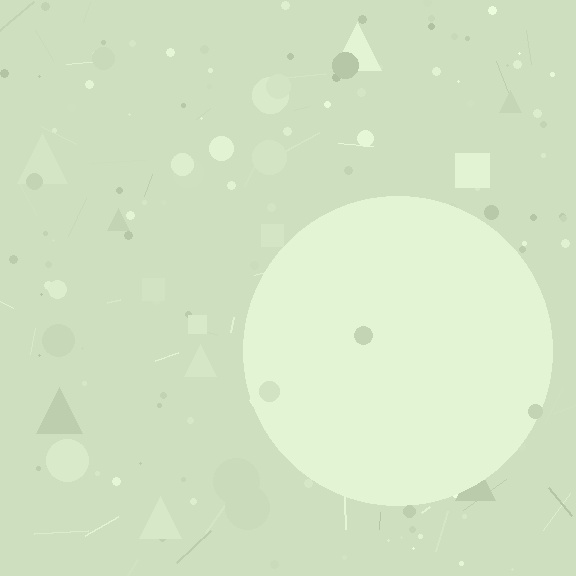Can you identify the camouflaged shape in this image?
The camouflaged shape is a circle.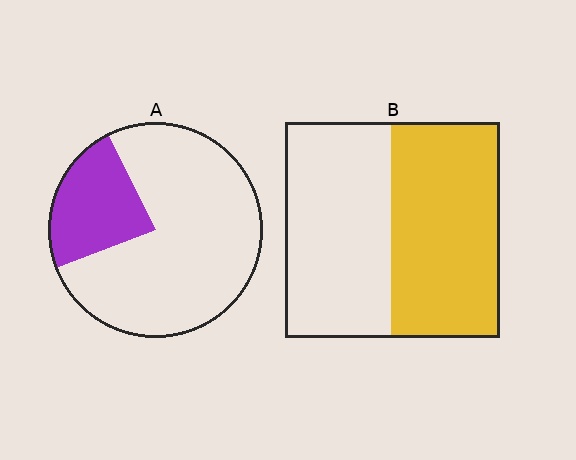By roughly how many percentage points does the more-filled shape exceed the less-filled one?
By roughly 25 percentage points (B over A).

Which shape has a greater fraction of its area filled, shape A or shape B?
Shape B.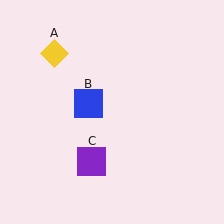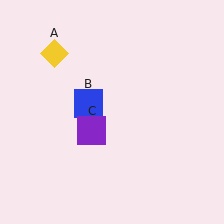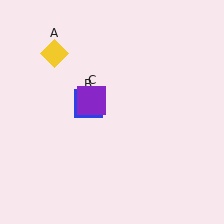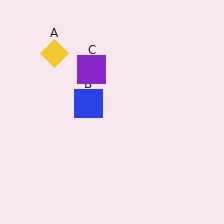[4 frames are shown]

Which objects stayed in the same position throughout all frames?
Yellow diamond (object A) and blue square (object B) remained stationary.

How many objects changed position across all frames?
1 object changed position: purple square (object C).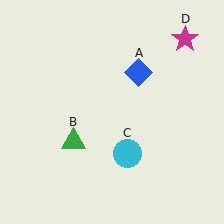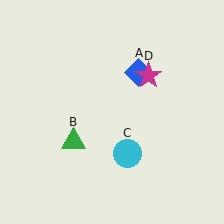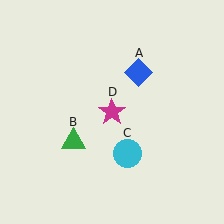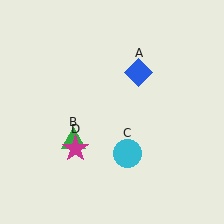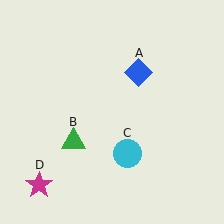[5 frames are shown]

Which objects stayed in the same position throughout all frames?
Blue diamond (object A) and green triangle (object B) and cyan circle (object C) remained stationary.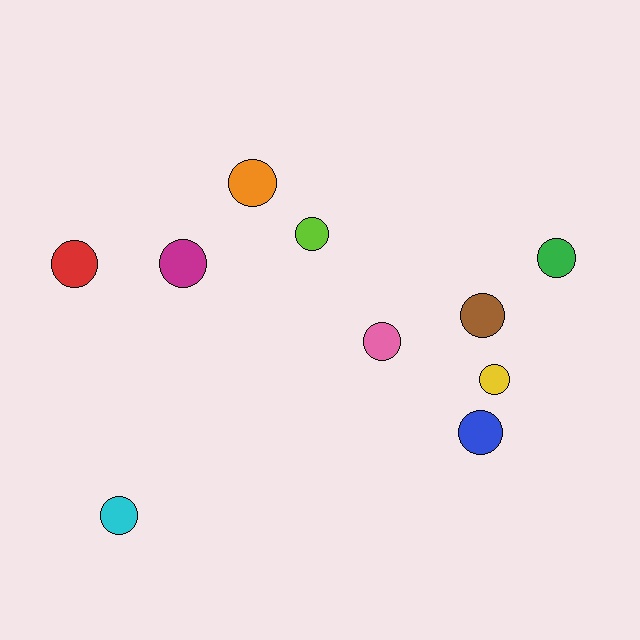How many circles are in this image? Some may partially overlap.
There are 10 circles.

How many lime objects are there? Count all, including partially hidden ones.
There is 1 lime object.